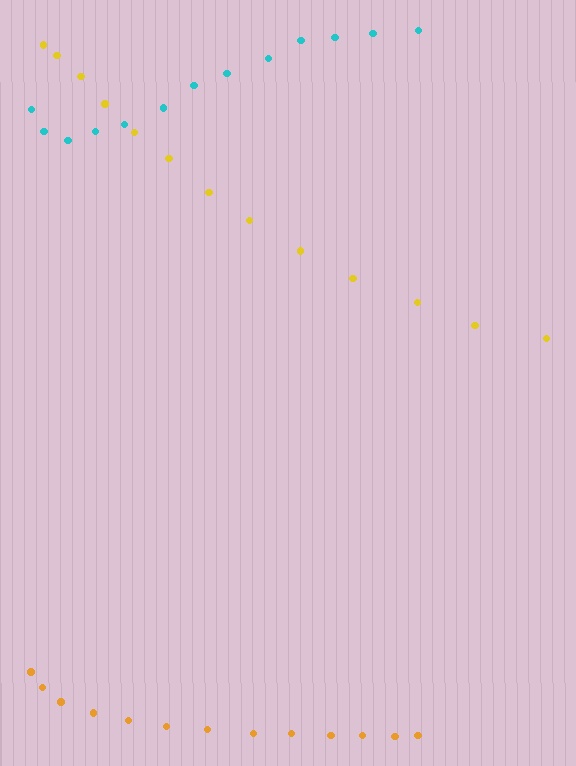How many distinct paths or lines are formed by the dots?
There are 3 distinct paths.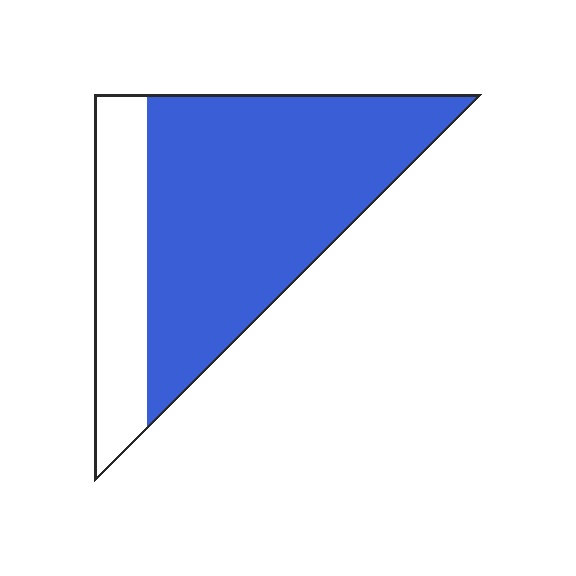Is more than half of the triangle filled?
Yes.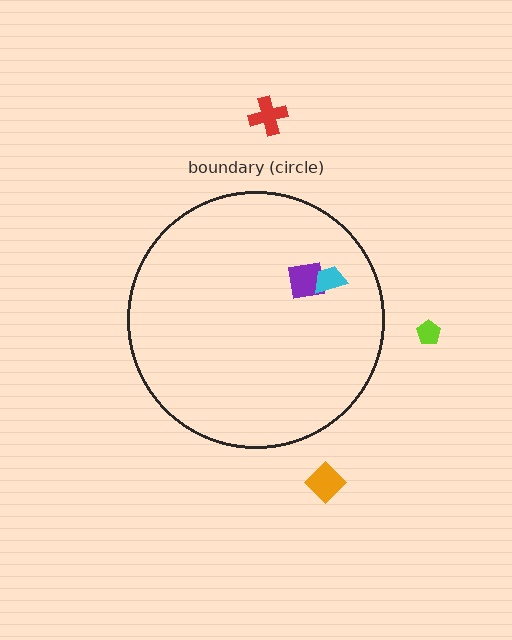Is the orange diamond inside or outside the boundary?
Outside.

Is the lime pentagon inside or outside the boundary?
Outside.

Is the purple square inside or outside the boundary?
Inside.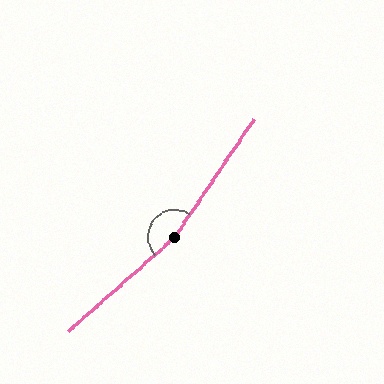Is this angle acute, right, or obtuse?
It is obtuse.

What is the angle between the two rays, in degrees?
Approximately 166 degrees.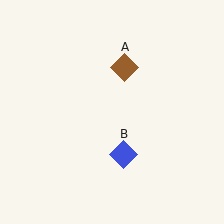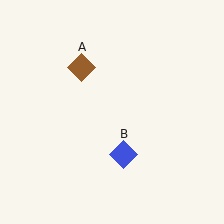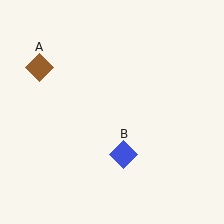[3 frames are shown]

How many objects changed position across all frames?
1 object changed position: brown diamond (object A).